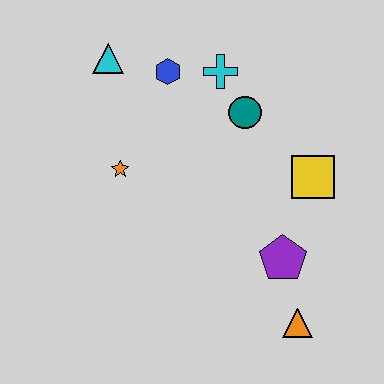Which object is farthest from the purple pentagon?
The cyan triangle is farthest from the purple pentagon.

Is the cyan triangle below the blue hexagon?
No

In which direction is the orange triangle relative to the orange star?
The orange triangle is to the right of the orange star.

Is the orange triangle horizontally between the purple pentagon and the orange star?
No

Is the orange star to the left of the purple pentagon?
Yes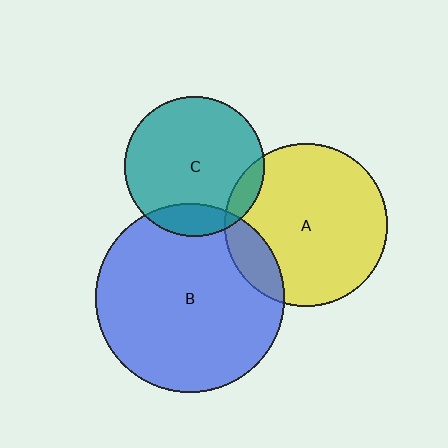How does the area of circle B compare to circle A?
Approximately 1.3 times.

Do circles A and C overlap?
Yes.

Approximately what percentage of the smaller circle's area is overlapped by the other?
Approximately 10%.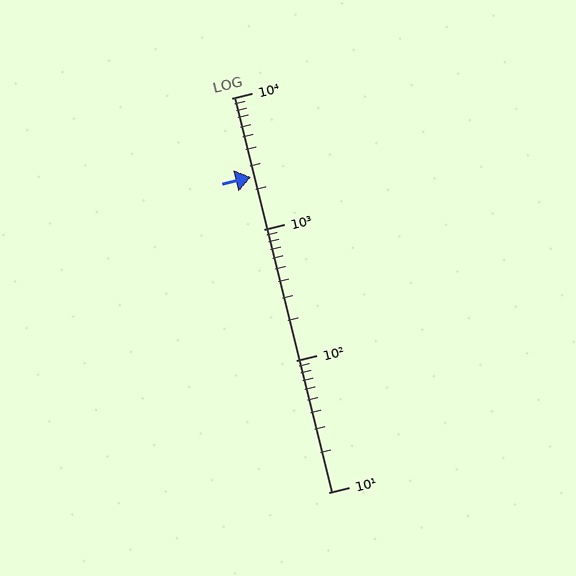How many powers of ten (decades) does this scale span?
The scale spans 3 decades, from 10 to 10000.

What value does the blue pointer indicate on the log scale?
The pointer indicates approximately 2500.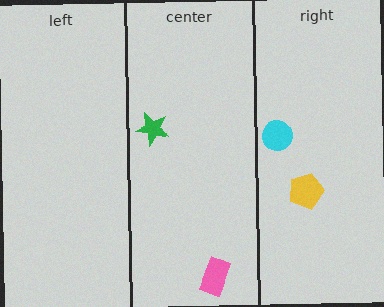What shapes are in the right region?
The cyan circle, the yellow pentagon.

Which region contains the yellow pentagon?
The right region.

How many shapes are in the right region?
2.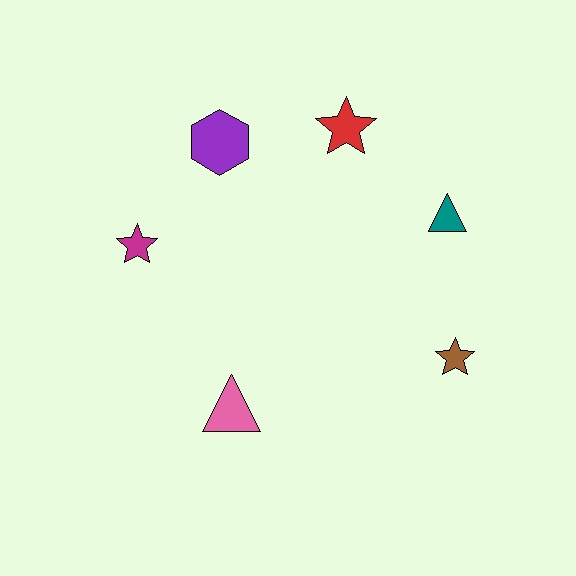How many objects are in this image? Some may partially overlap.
There are 6 objects.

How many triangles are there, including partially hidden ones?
There are 2 triangles.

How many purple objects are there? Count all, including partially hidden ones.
There is 1 purple object.